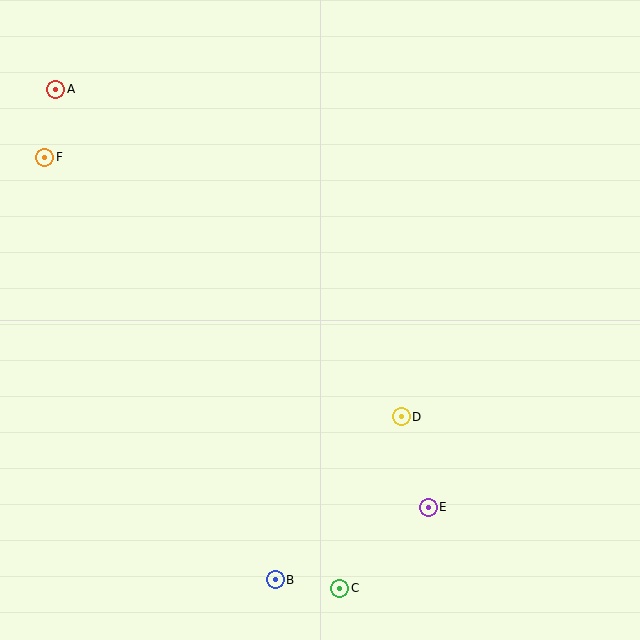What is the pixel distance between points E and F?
The distance between E and F is 519 pixels.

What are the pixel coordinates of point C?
Point C is at (340, 588).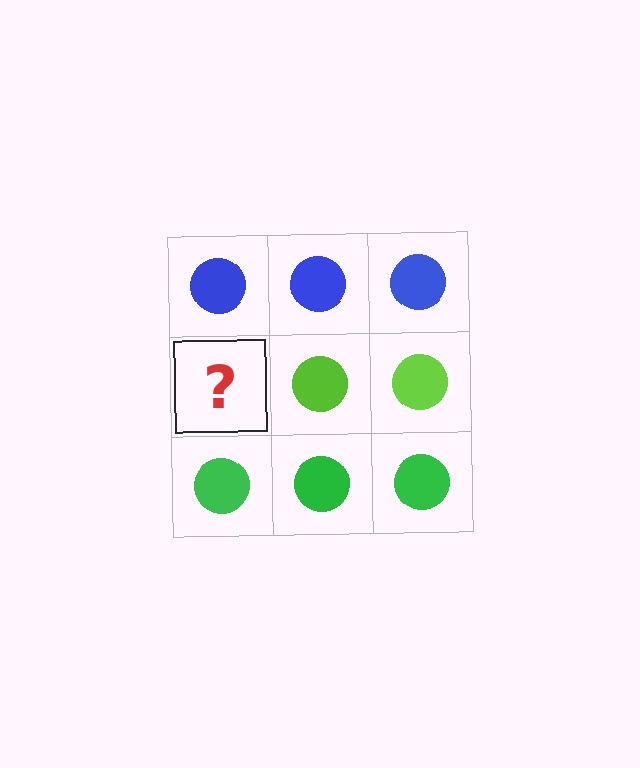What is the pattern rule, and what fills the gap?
The rule is that each row has a consistent color. The gap should be filled with a lime circle.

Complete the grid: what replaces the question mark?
The question mark should be replaced with a lime circle.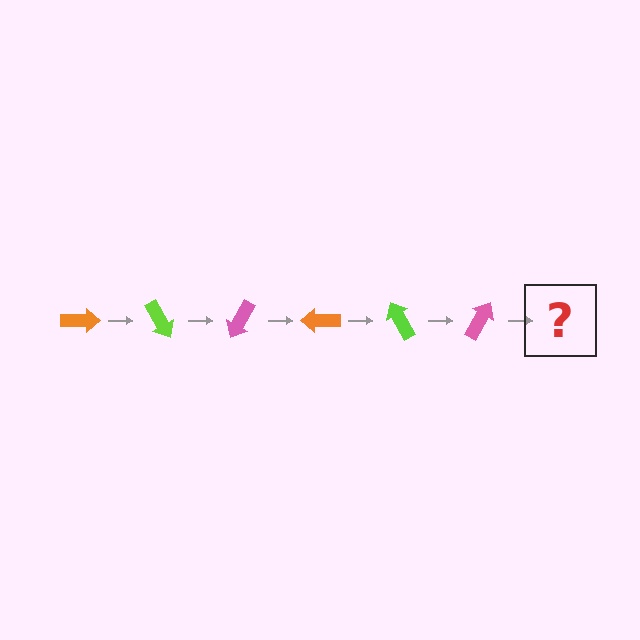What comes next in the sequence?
The next element should be an orange arrow, rotated 360 degrees from the start.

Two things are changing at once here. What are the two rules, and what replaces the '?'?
The two rules are that it rotates 60 degrees each step and the color cycles through orange, lime, and pink. The '?' should be an orange arrow, rotated 360 degrees from the start.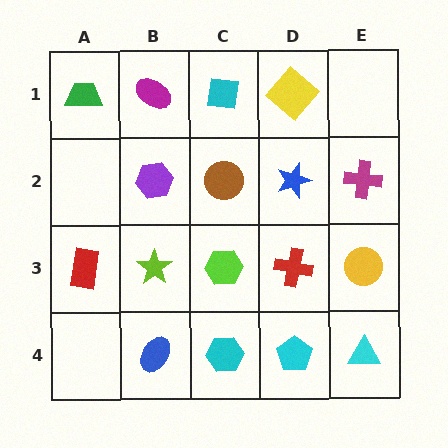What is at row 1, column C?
A cyan square.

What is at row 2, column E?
A magenta cross.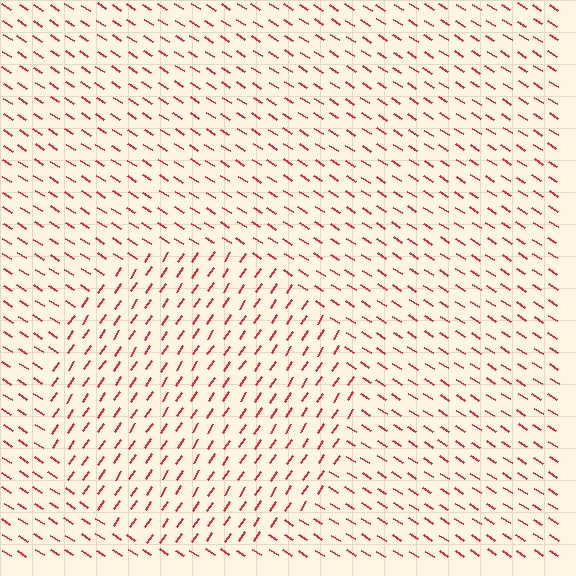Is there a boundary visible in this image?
Yes, there is a texture boundary formed by a change in line orientation.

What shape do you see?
I see a circle.